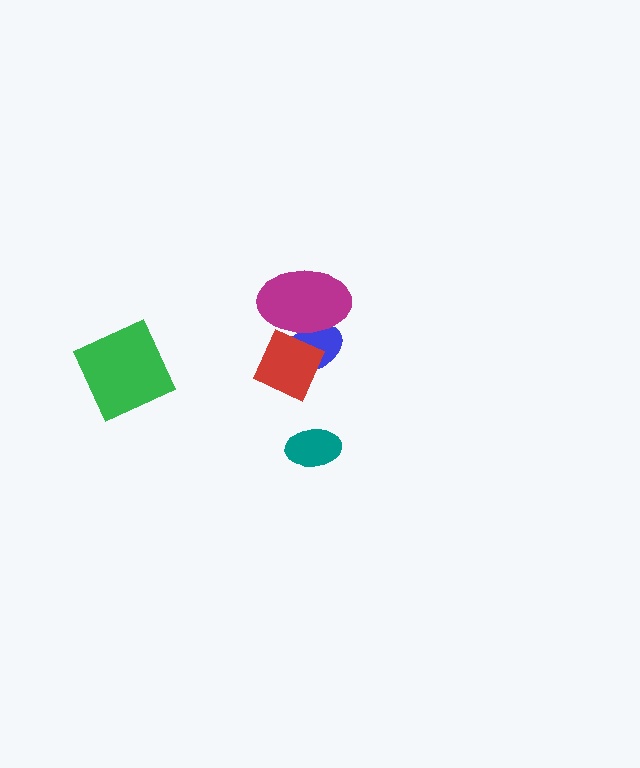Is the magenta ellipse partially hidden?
Yes, it is partially covered by another shape.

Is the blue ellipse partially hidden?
Yes, it is partially covered by another shape.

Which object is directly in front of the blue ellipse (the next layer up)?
The magenta ellipse is directly in front of the blue ellipse.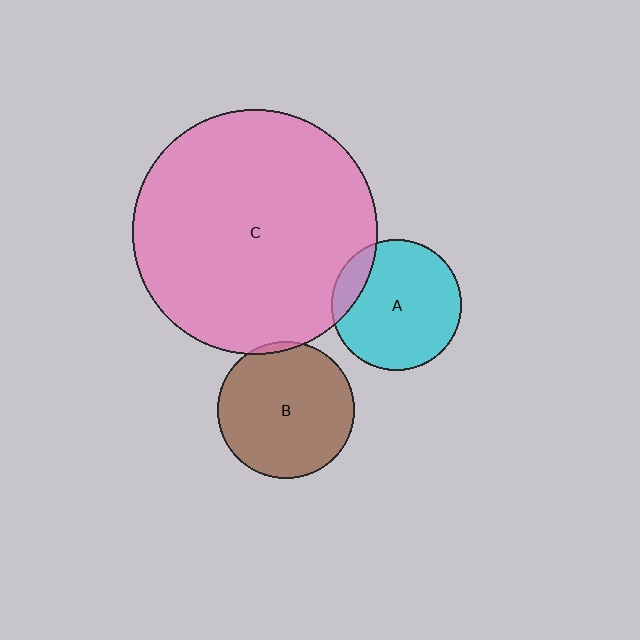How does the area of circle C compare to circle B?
Approximately 3.2 times.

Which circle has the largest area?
Circle C (pink).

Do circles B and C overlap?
Yes.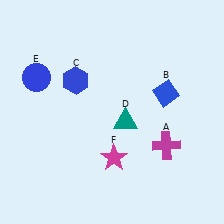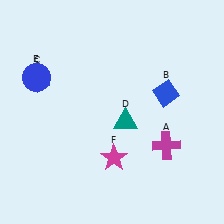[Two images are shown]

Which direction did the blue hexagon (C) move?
The blue hexagon (C) moved left.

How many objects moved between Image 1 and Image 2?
1 object moved between the two images.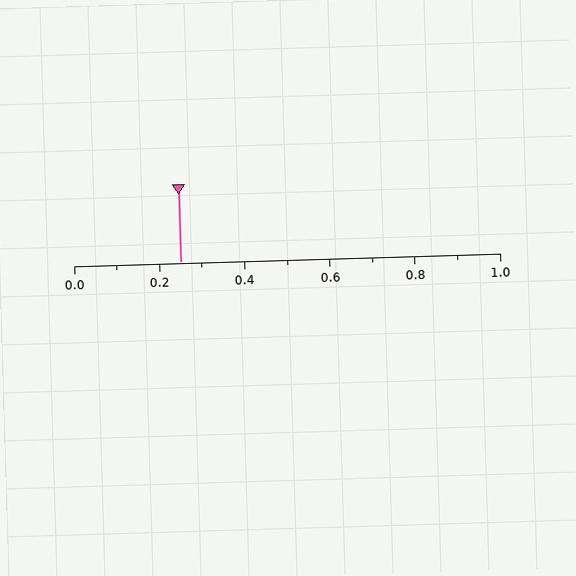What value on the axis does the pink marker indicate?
The marker indicates approximately 0.25.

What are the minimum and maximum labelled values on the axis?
The axis runs from 0.0 to 1.0.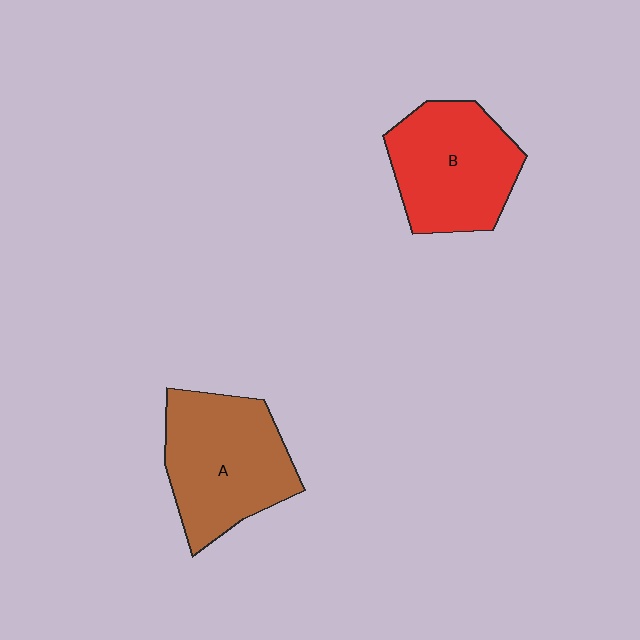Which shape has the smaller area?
Shape B (red).